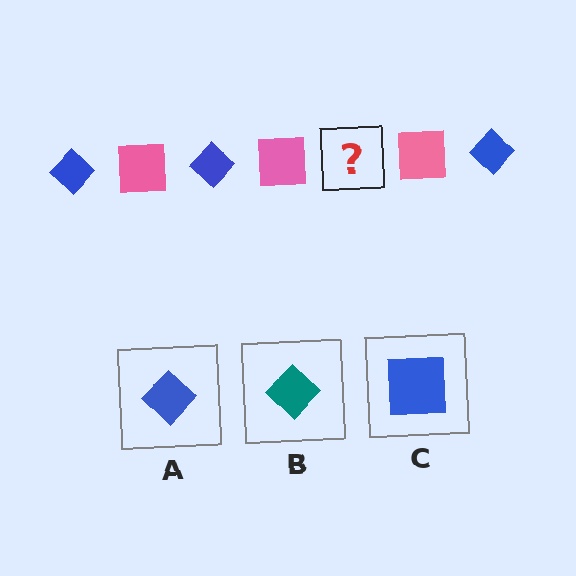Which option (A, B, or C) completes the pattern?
A.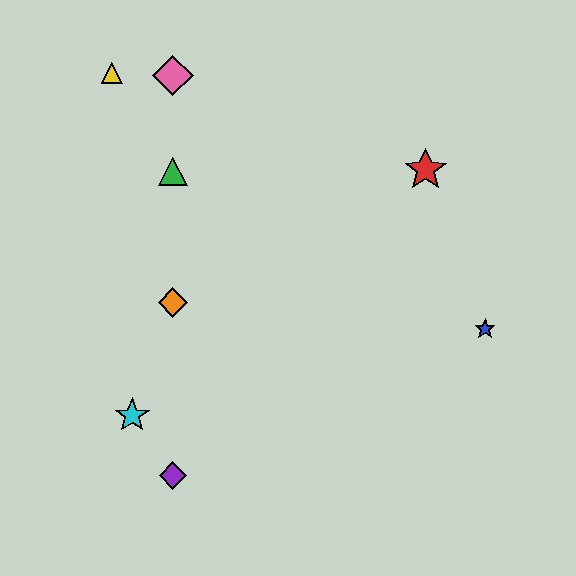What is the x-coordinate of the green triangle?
The green triangle is at x≈173.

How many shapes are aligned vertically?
4 shapes (the green triangle, the purple diamond, the orange diamond, the pink diamond) are aligned vertically.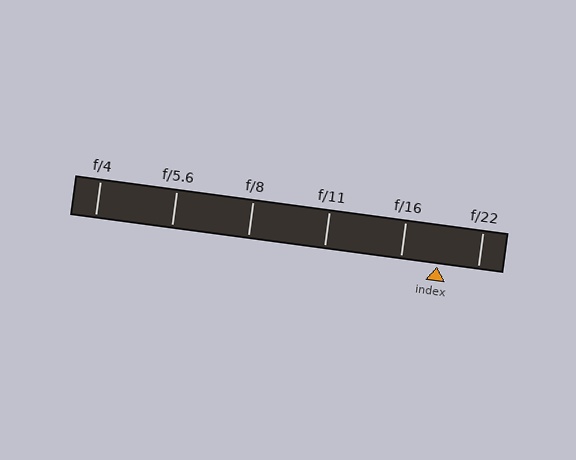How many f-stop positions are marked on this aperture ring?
There are 6 f-stop positions marked.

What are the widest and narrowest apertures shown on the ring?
The widest aperture shown is f/4 and the narrowest is f/22.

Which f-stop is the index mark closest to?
The index mark is closest to f/16.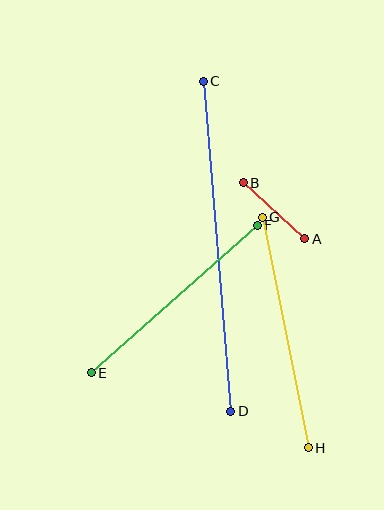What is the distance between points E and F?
The distance is approximately 222 pixels.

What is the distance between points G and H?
The distance is approximately 235 pixels.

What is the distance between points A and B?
The distance is approximately 83 pixels.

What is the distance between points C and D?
The distance is approximately 331 pixels.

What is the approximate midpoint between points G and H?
The midpoint is at approximately (285, 332) pixels.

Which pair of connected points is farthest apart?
Points C and D are farthest apart.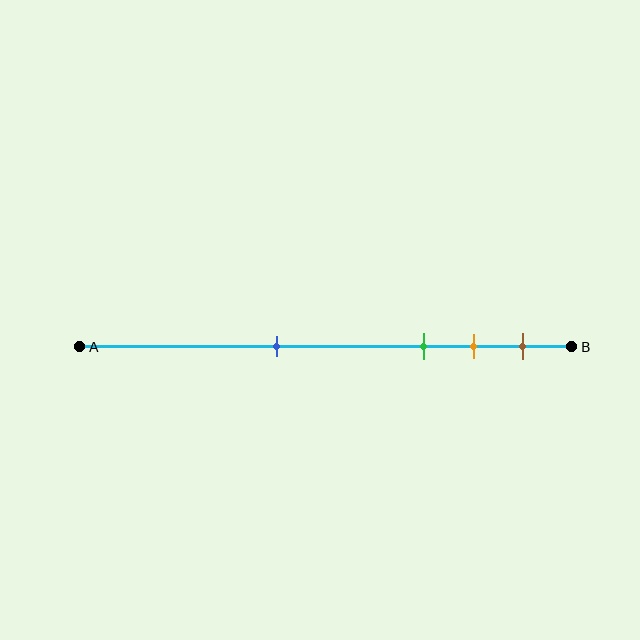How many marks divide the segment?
There are 4 marks dividing the segment.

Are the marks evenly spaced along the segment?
No, the marks are not evenly spaced.